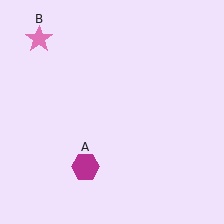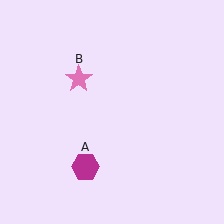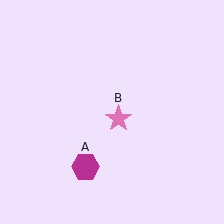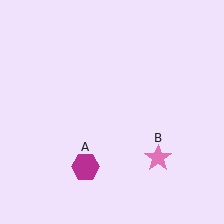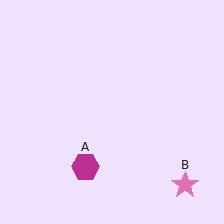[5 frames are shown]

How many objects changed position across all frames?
1 object changed position: pink star (object B).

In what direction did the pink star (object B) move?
The pink star (object B) moved down and to the right.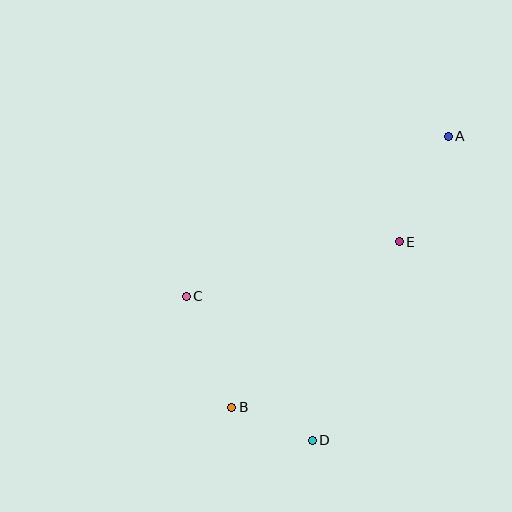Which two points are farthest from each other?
Points A and B are farthest from each other.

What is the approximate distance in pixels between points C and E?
The distance between C and E is approximately 220 pixels.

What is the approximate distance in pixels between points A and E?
The distance between A and E is approximately 117 pixels.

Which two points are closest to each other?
Points B and D are closest to each other.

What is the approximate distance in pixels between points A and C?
The distance between A and C is approximately 307 pixels.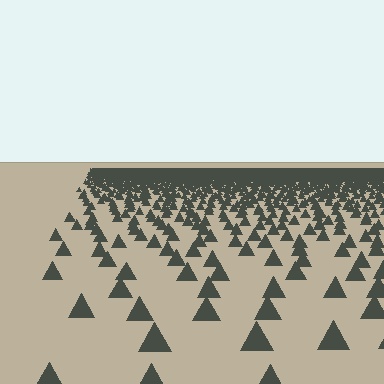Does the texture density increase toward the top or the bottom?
Density increases toward the top.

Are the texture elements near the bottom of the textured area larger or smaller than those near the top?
Larger. Near the bottom, elements are closer to the viewer and appear at a bigger on-screen size.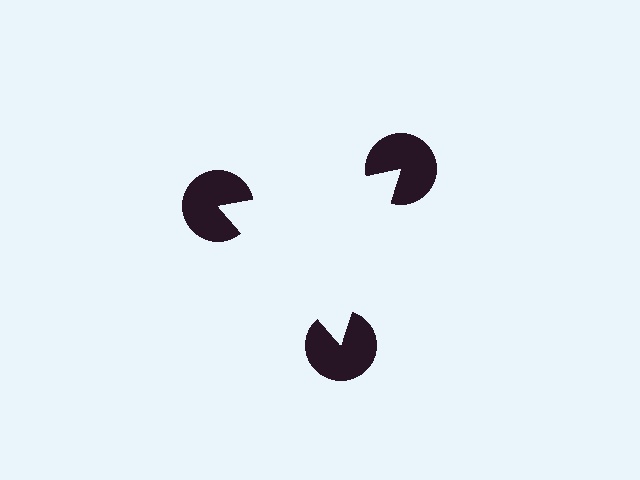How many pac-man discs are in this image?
There are 3 — one at each vertex of the illusory triangle.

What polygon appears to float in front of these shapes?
An illusory triangle — its edges are inferred from the aligned wedge cuts in the pac-man discs, not physically drawn.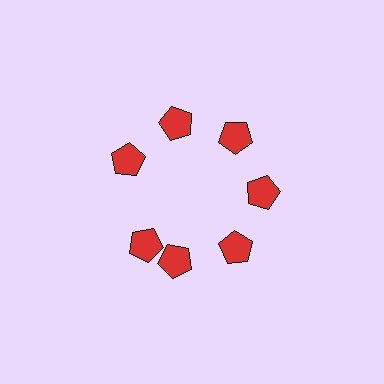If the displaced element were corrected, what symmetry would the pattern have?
It would have 7-fold rotational symmetry — the pattern would map onto itself every 51 degrees.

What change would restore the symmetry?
The symmetry would be restored by rotating it back into even spacing with its neighbors so that all 7 pentagons sit at equal angles and equal distance from the center.